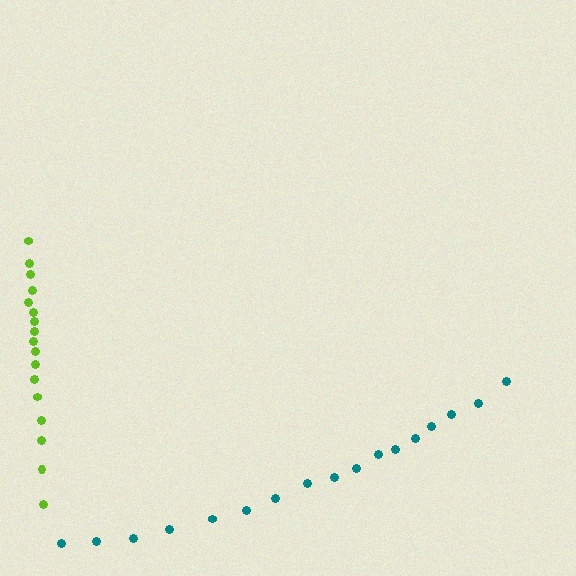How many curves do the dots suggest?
There are 2 distinct paths.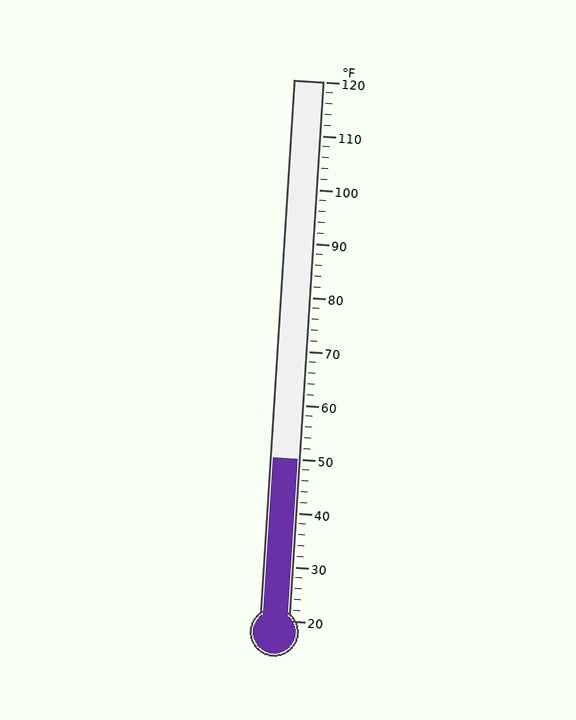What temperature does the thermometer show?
The thermometer shows approximately 50°F.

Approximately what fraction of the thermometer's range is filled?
The thermometer is filled to approximately 30% of its range.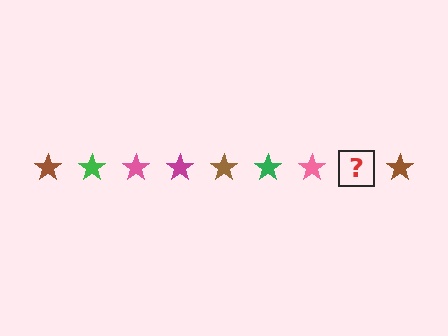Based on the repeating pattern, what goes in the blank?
The blank should be a magenta star.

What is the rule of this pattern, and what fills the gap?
The rule is that the pattern cycles through brown, green, pink, magenta stars. The gap should be filled with a magenta star.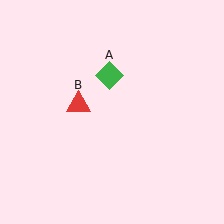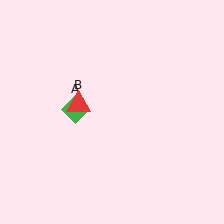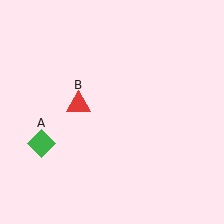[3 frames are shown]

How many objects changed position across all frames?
1 object changed position: green diamond (object A).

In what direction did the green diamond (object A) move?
The green diamond (object A) moved down and to the left.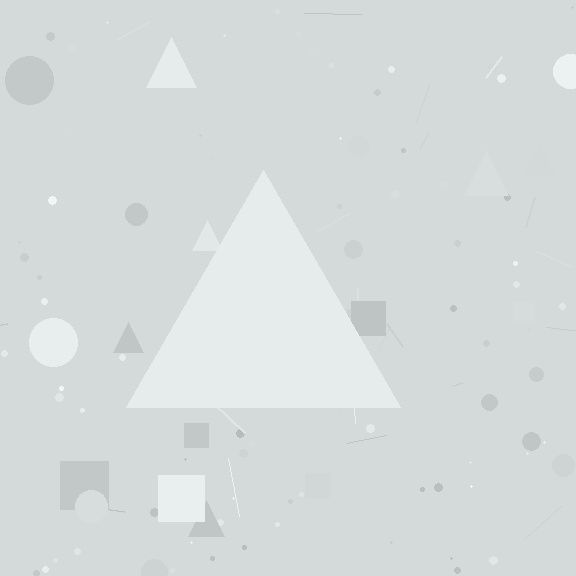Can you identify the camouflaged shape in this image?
The camouflaged shape is a triangle.